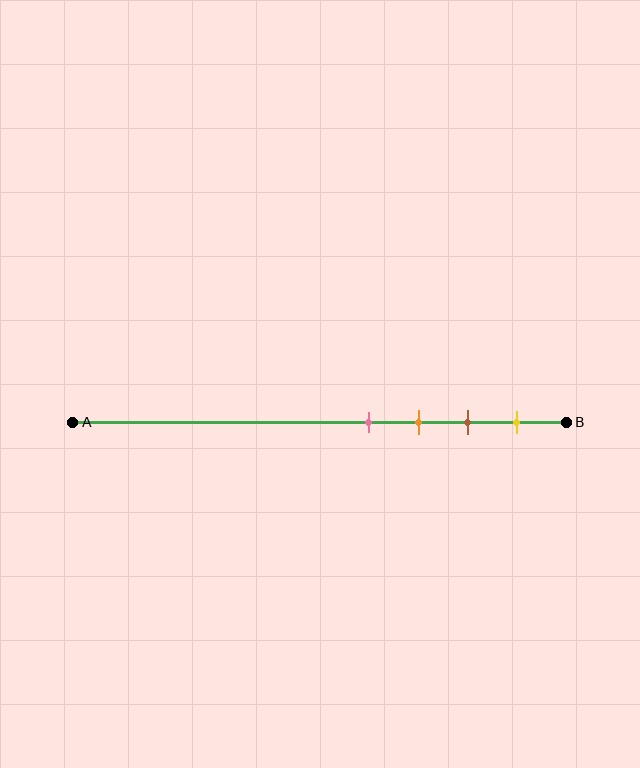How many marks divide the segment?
There are 4 marks dividing the segment.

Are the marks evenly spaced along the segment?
Yes, the marks are approximately evenly spaced.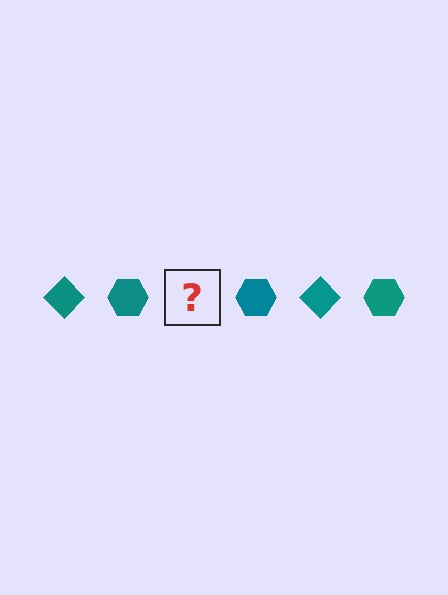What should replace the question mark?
The question mark should be replaced with a teal diamond.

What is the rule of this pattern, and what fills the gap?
The rule is that the pattern cycles through diamond, hexagon shapes in teal. The gap should be filled with a teal diamond.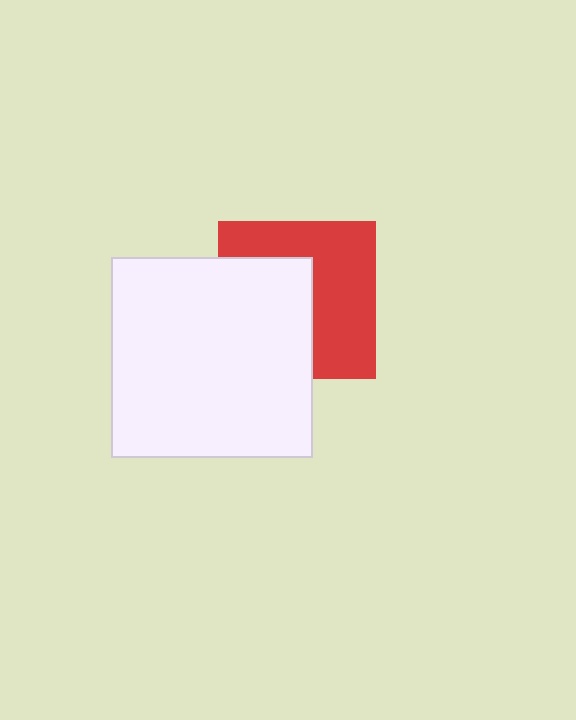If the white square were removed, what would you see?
You would see the complete red square.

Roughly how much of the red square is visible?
About half of it is visible (roughly 53%).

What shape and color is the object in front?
The object in front is a white square.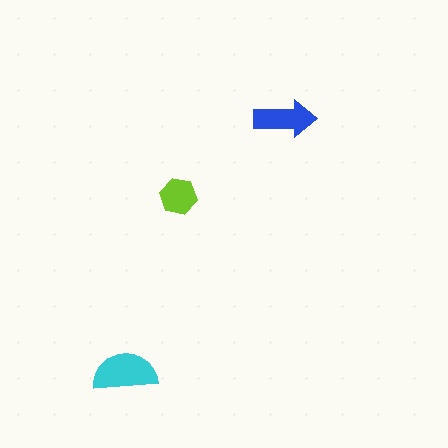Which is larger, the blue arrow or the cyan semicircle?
The cyan semicircle.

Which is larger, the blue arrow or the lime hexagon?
The blue arrow.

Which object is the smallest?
The lime hexagon.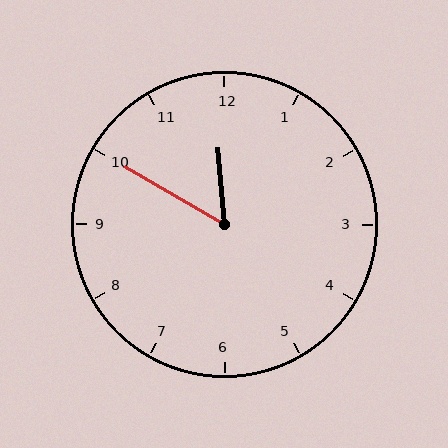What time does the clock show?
11:50.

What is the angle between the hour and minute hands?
Approximately 55 degrees.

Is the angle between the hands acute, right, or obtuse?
It is acute.